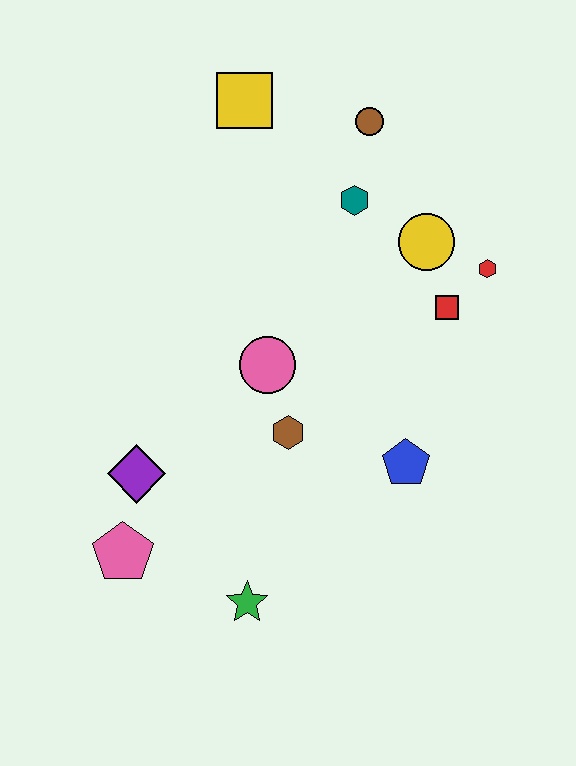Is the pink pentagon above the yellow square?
No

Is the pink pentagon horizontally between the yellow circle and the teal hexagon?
No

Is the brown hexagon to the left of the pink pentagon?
No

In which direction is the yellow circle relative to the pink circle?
The yellow circle is to the right of the pink circle.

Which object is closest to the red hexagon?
The red square is closest to the red hexagon.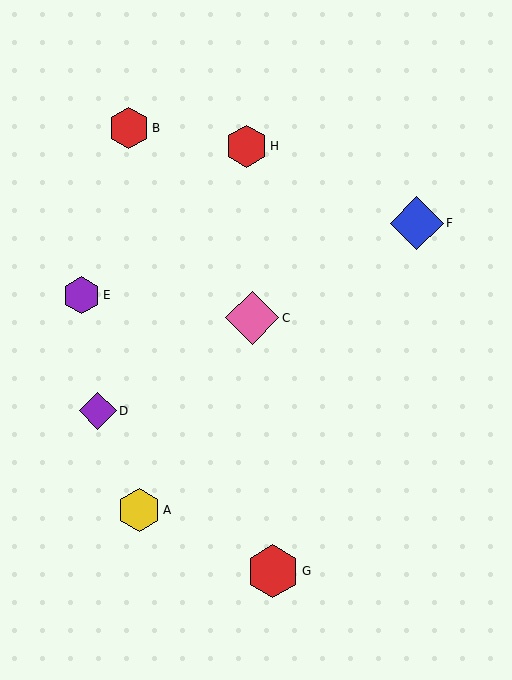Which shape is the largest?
The pink diamond (labeled C) is the largest.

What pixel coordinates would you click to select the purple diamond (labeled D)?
Click at (98, 411) to select the purple diamond D.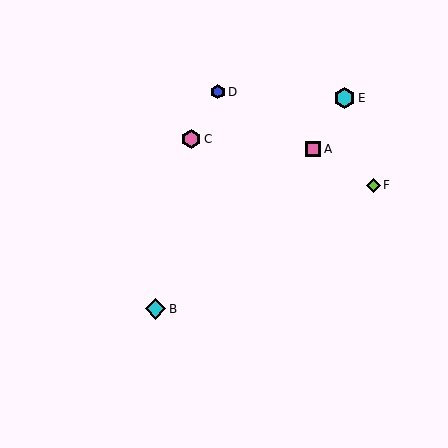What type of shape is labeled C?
Shape C is a pink hexagon.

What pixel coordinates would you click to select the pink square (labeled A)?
Click at (313, 149) to select the pink square A.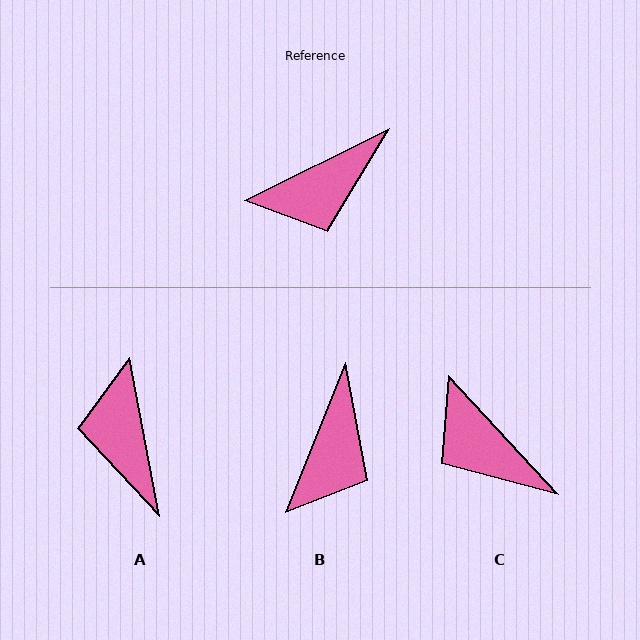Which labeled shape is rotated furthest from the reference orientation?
A, about 106 degrees away.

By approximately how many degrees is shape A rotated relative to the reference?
Approximately 106 degrees clockwise.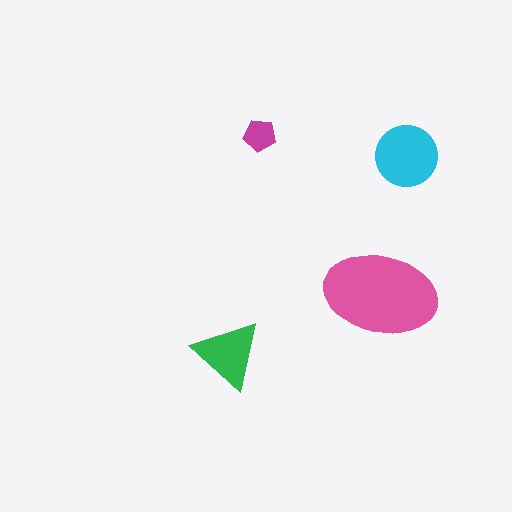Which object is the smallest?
The magenta pentagon.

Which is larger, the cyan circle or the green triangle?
The cyan circle.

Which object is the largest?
The pink ellipse.